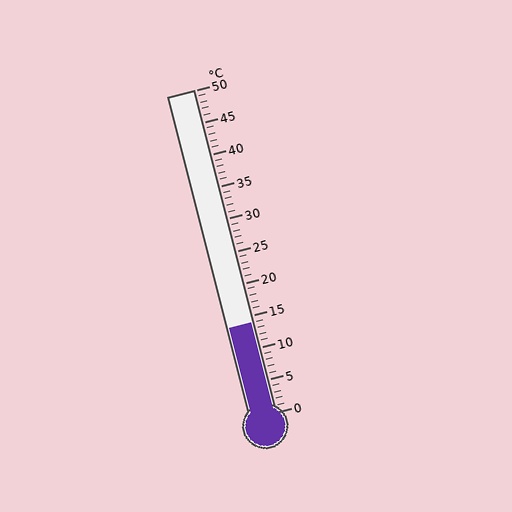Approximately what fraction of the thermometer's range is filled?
The thermometer is filled to approximately 30% of its range.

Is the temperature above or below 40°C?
The temperature is below 40°C.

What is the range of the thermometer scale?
The thermometer scale ranges from 0°C to 50°C.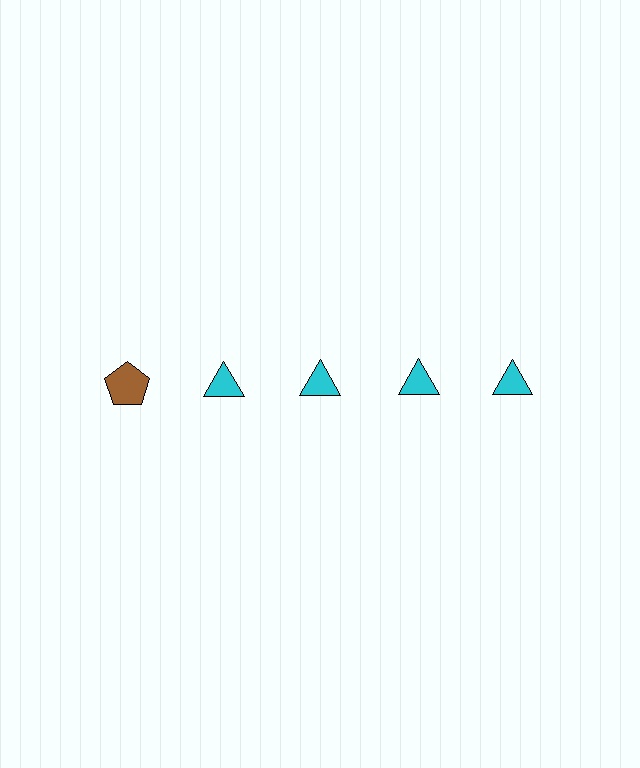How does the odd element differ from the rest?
It differs in both color (brown instead of cyan) and shape (pentagon instead of triangle).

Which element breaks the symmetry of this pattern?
The brown pentagon in the top row, leftmost column breaks the symmetry. All other shapes are cyan triangles.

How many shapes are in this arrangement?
There are 5 shapes arranged in a grid pattern.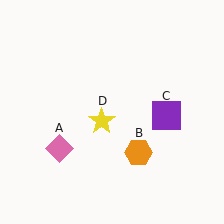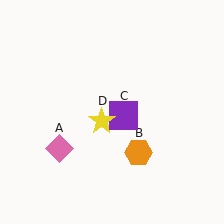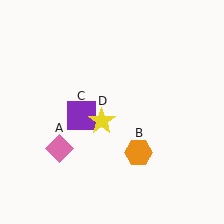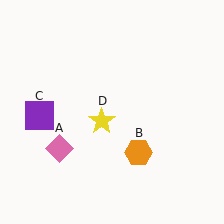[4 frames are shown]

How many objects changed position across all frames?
1 object changed position: purple square (object C).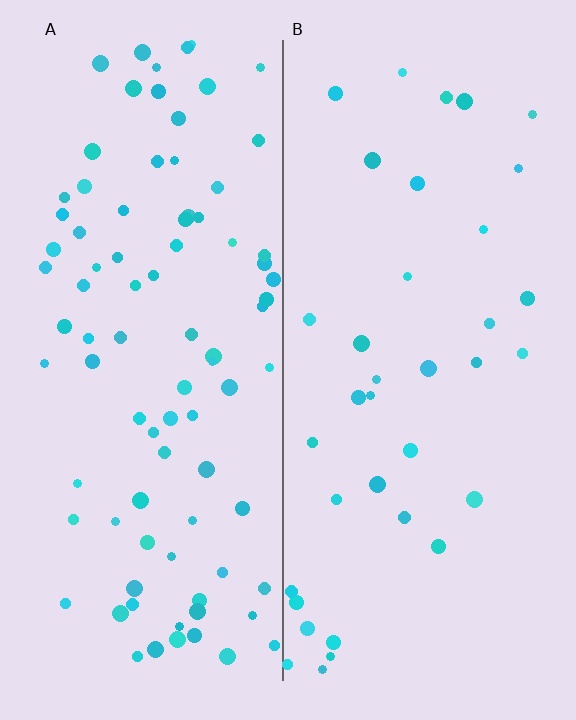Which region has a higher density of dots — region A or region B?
A (the left).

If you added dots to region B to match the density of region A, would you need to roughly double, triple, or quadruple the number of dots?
Approximately double.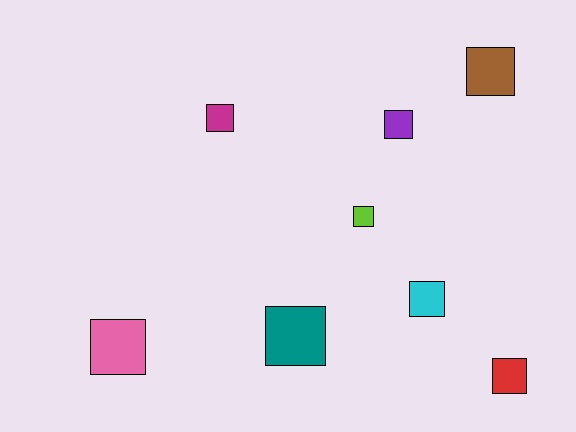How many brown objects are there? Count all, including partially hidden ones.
There is 1 brown object.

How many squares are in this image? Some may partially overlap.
There are 8 squares.